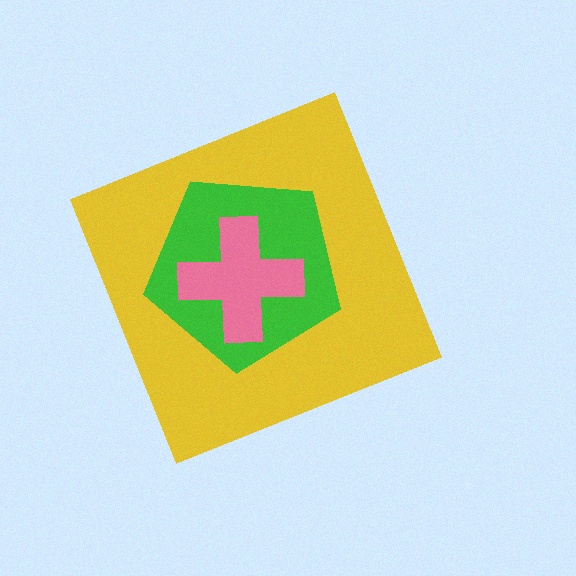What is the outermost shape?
The yellow diamond.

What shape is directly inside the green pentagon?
The pink cross.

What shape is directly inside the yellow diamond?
The green pentagon.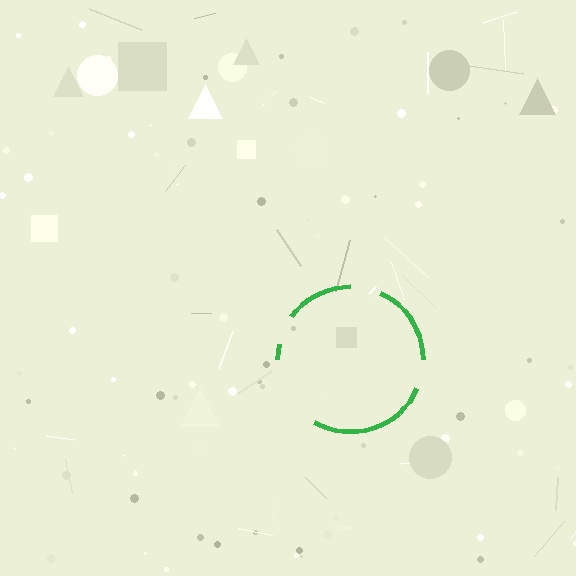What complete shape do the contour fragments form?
The contour fragments form a circle.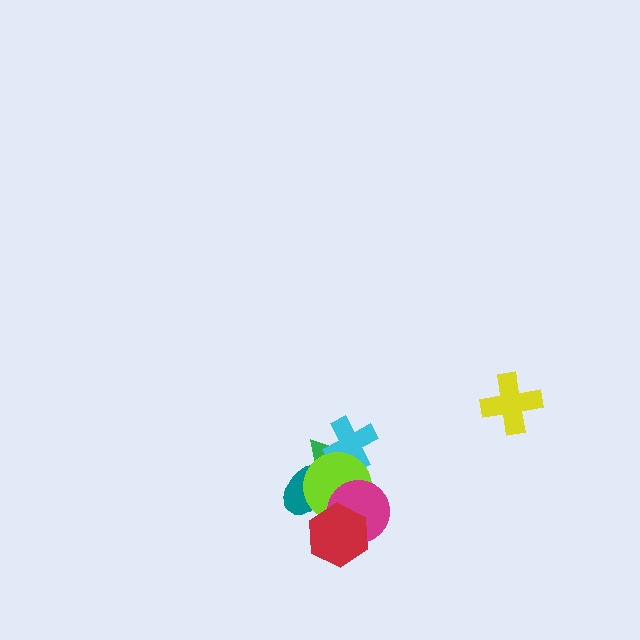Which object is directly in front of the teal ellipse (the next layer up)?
The lime circle is directly in front of the teal ellipse.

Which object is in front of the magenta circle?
The red hexagon is in front of the magenta circle.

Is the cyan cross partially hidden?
Yes, it is partially covered by another shape.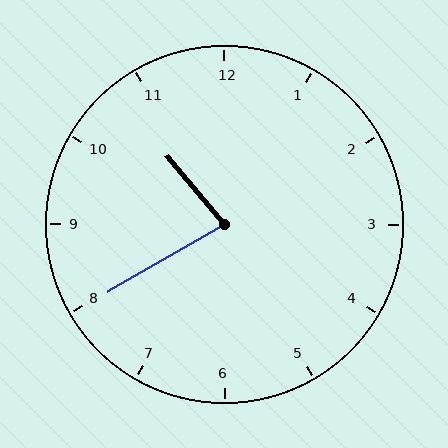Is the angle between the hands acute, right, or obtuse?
It is acute.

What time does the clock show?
10:40.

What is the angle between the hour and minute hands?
Approximately 80 degrees.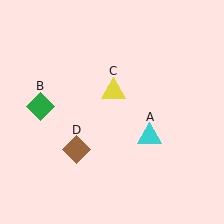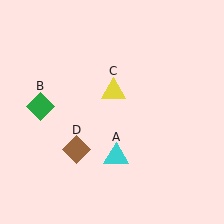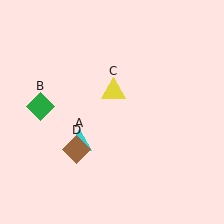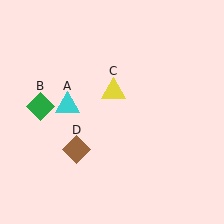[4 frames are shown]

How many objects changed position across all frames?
1 object changed position: cyan triangle (object A).